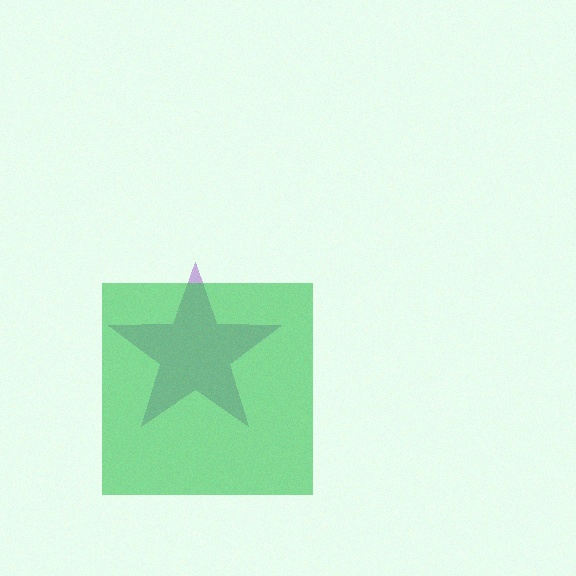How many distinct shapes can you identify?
There are 2 distinct shapes: a purple star, a green square.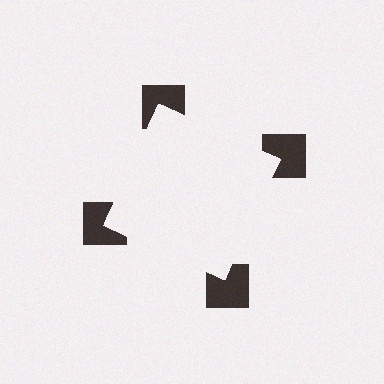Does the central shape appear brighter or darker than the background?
It typically appears slightly brighter than the background, even though no actual brightness change is drawn.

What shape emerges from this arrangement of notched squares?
An illusory square — its edges are inferred from the aligned wedge cuts in the notched squares, not physically drawn.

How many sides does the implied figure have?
4 sides.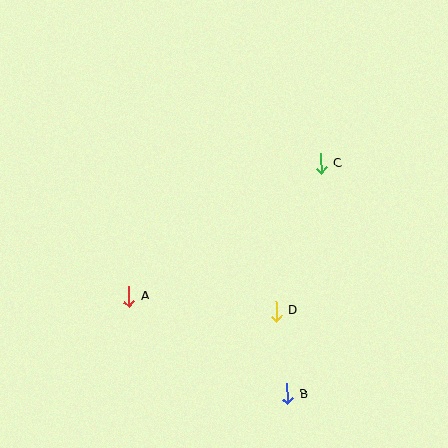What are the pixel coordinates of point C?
Point C is at (321, 163).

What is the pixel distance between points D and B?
The distance between D and B is 84 pixels.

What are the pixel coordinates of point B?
Point B is at (287, 394).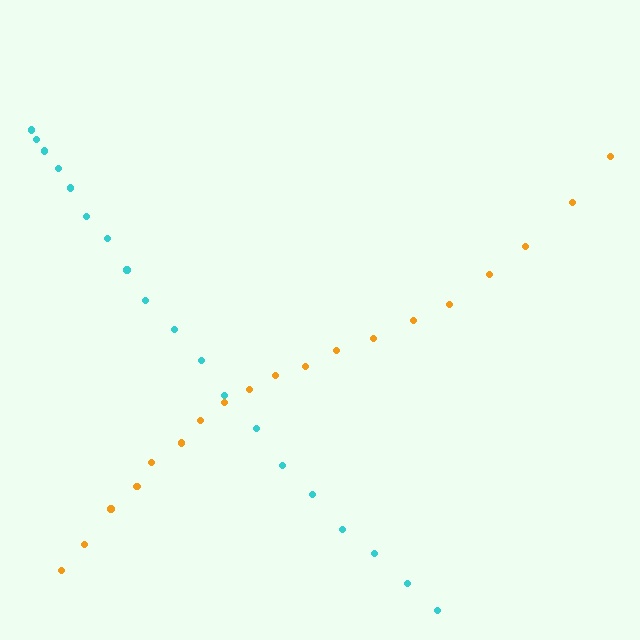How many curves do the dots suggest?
There are 2 distinct paths.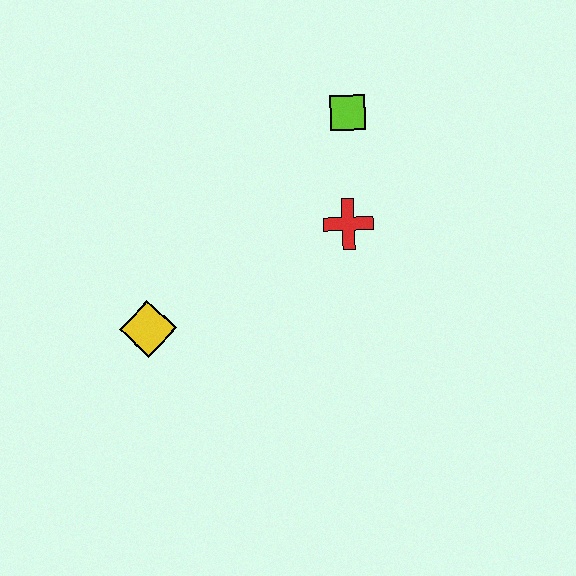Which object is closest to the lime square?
The red cross is closest to the lime square.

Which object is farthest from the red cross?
The yellow diamond is farthest from the red cross.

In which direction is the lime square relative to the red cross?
The lime square is above the red cross.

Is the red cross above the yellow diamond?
Yes